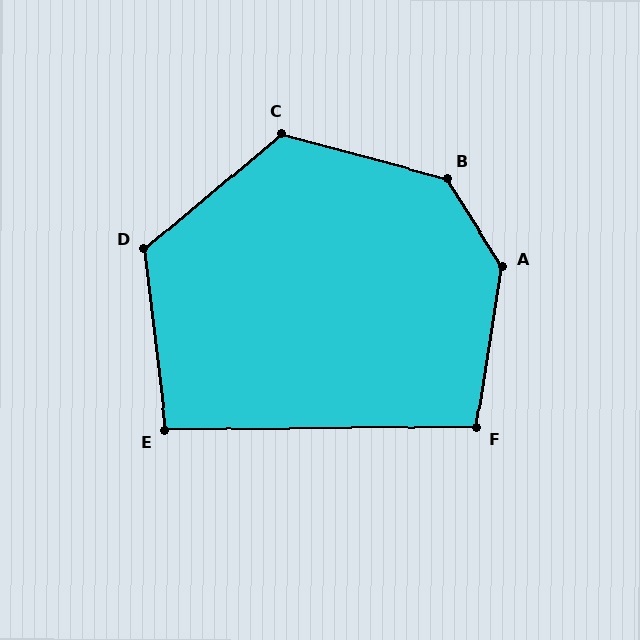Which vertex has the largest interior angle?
A, at approximately 139 degrees.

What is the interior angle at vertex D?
Approximately 123 degrees (obtuse).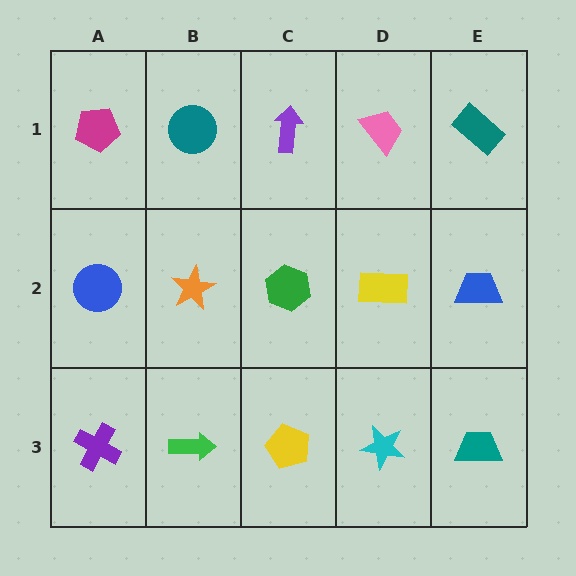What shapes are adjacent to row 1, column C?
A green hexagon (row 2, column C), a teal circle (row 1, column B), a pink trapezoid (row 1, column D).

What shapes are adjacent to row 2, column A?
A magenta pentagon (row 1, column A), a purple cross (row 3, column A), an orange star (row 2, column B).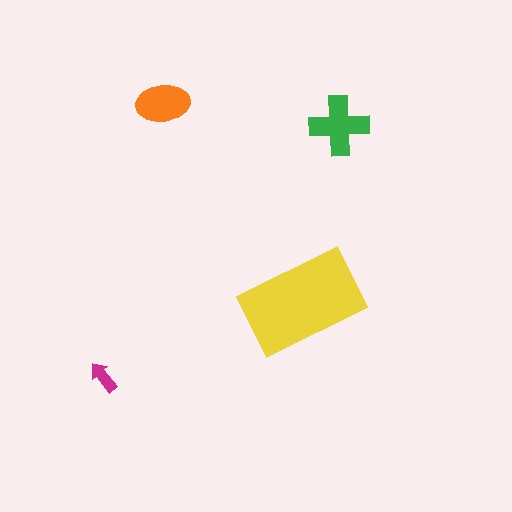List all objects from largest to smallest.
The yellow rectangle, the green cross, the orange ellipse, the magenta arrow.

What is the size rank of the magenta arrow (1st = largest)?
4th.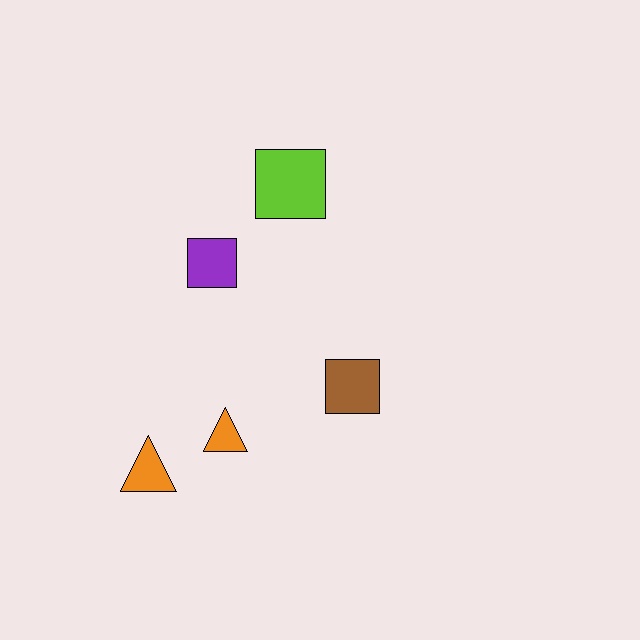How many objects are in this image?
There are 5 objects.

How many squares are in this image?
There are 3 squares.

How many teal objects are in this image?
There are no teal objects.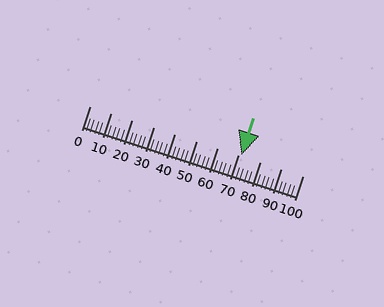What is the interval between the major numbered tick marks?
The major tick marks are spaced 10 units apart.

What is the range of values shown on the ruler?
The ruler shows values from 0 to 100.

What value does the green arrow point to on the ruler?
The green arrow points to approximately 71.